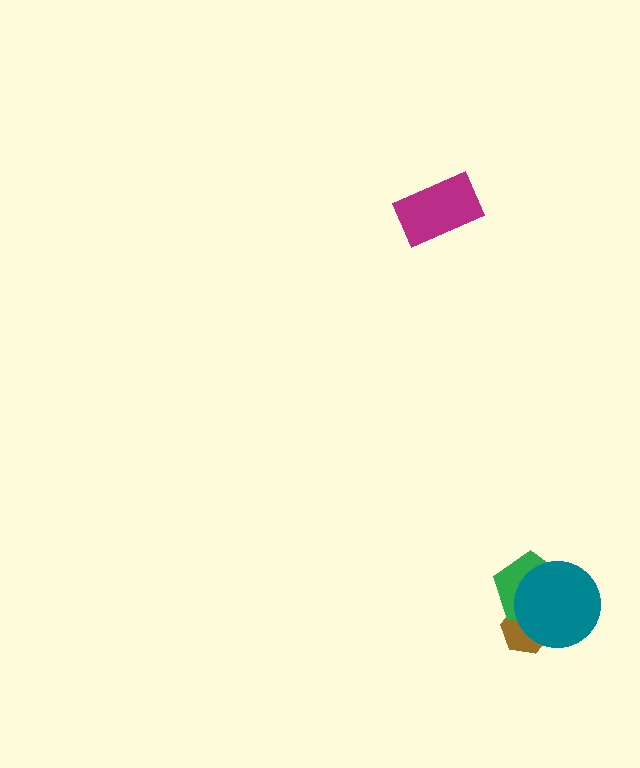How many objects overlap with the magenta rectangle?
0 objects overlap with the magenta rectangle.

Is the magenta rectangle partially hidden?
No, no other shape covers it.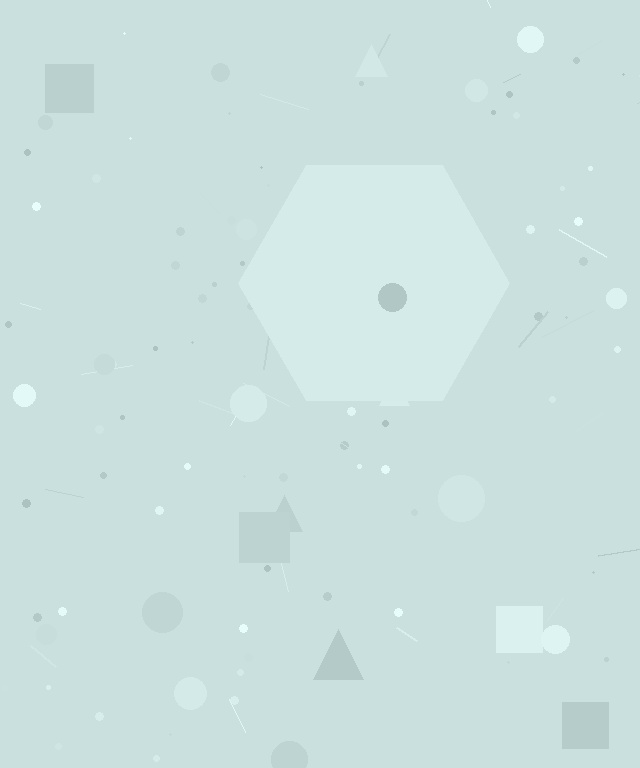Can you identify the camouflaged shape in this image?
The camouflaged shape is a hexagon.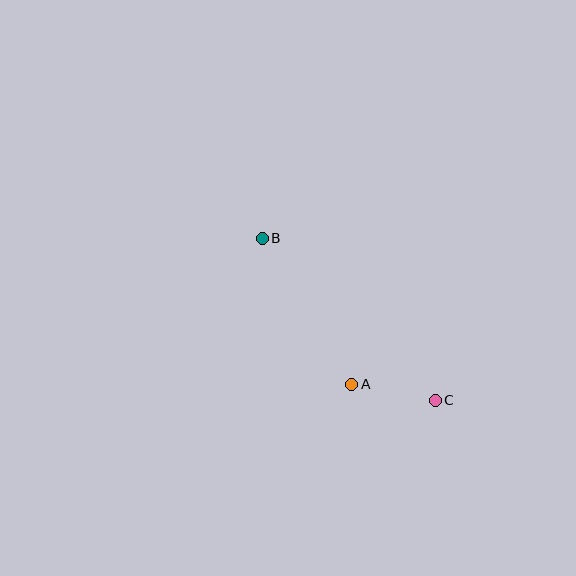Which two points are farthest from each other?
Points B and C are farthest from each other.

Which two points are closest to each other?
Points A and C are closest to each other.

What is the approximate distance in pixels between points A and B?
The distance between A and B is approximately 171 pixels.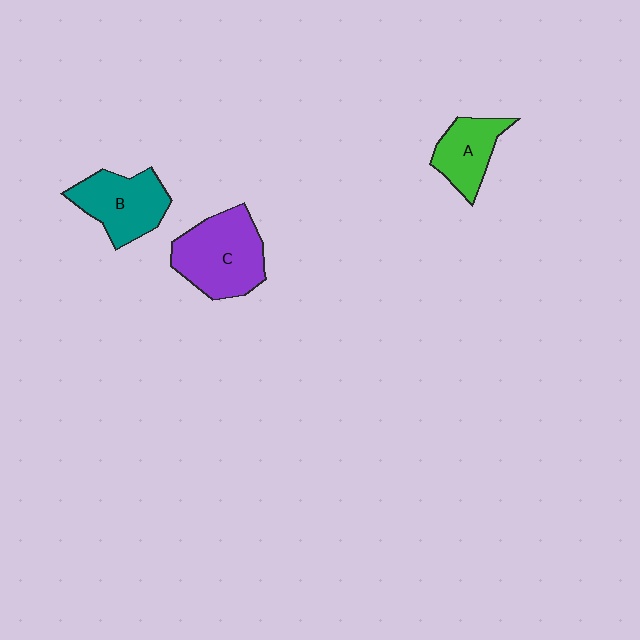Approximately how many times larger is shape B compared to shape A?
Approximately 1.3 times.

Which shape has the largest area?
Shape C (purple).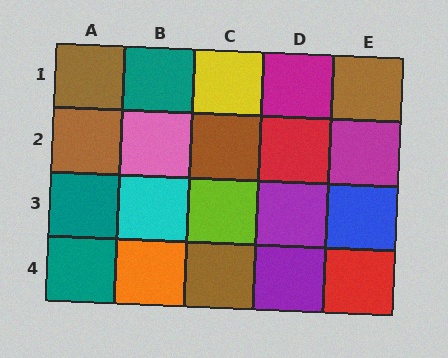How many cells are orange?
1 cell is orange.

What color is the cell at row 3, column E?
Blue.